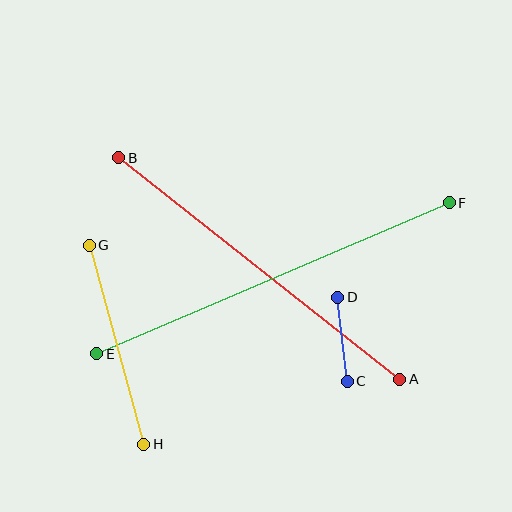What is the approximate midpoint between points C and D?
The midpoint is at approximately (342, 339) pixels.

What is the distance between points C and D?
The distance is approximately 84 pixels.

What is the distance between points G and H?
The distance is approximately 206 pixels.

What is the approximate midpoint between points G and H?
The midpoint is at approximately (117, 345) pixels.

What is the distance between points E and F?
The distance is approximately 383 pixels.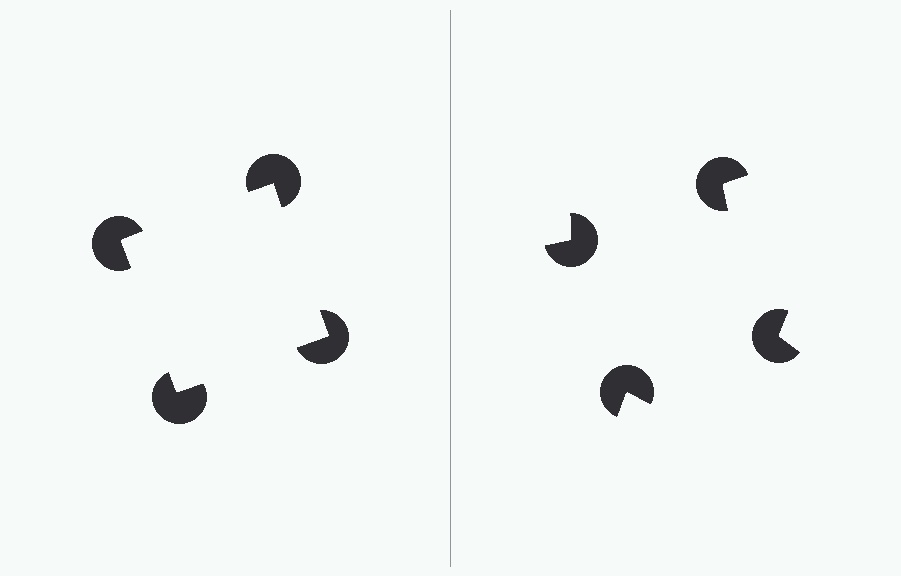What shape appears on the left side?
An illusory square.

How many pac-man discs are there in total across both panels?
8 — 4 on each side.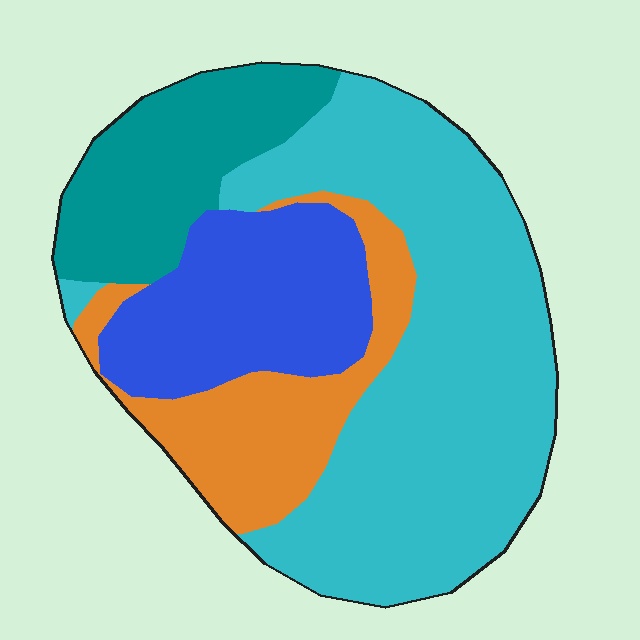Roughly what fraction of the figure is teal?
Teal takes up less than a quarter of the figure.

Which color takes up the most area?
Cyan, at roughly 50%.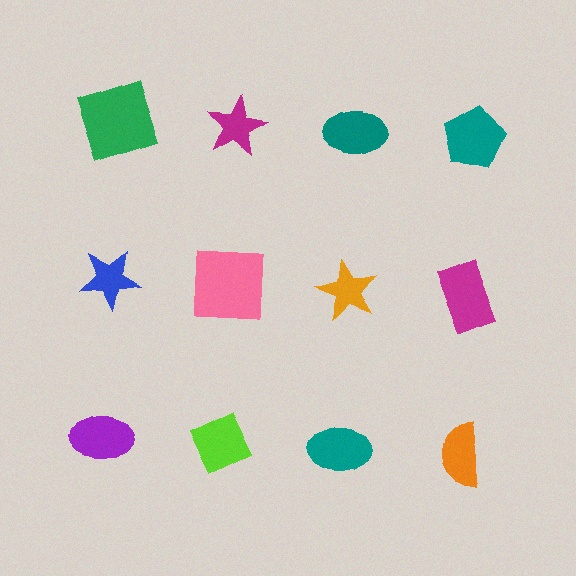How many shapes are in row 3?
4 shapes.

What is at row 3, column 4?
An orange semicircle.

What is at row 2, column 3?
An orange star.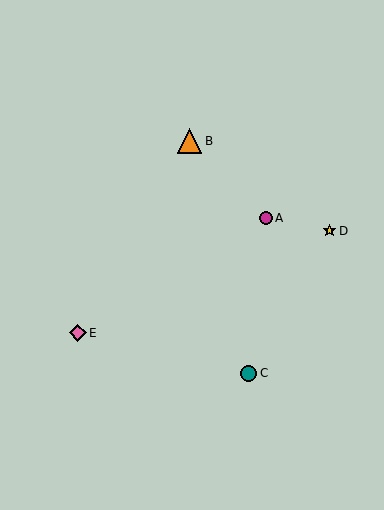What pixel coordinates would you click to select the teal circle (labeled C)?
Click at (249, 373) to select the teal circle C.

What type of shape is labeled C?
Shape C is a teal circle.